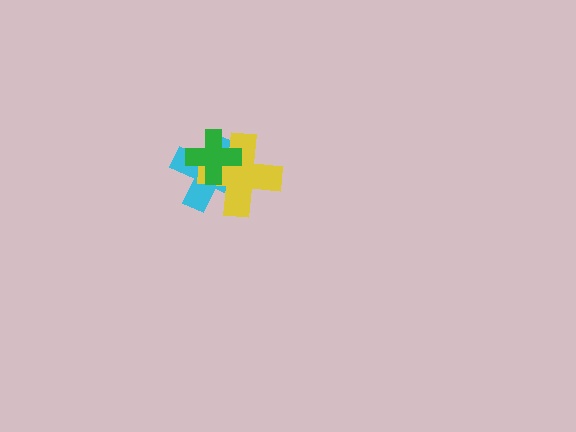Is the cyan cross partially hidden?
Yes, it is partially covered by another shape.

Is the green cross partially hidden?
No, no other shape covers it.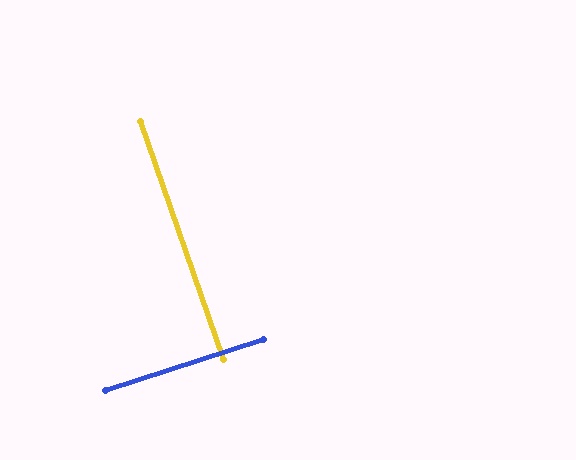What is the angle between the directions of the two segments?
Approximately 89 degrees.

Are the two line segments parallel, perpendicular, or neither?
Perpendicular — they meet at approximately 89°.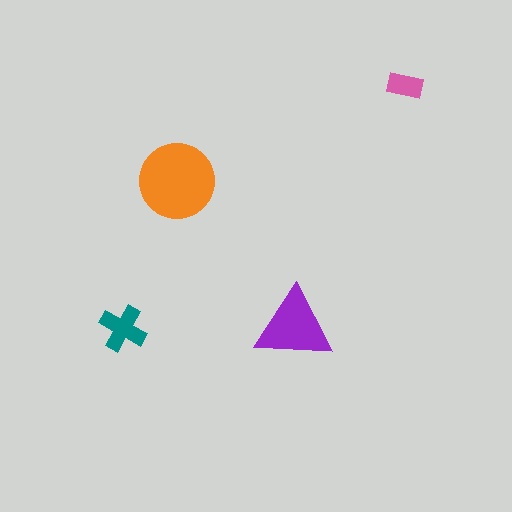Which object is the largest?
The orange circle.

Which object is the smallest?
The pink rectangle.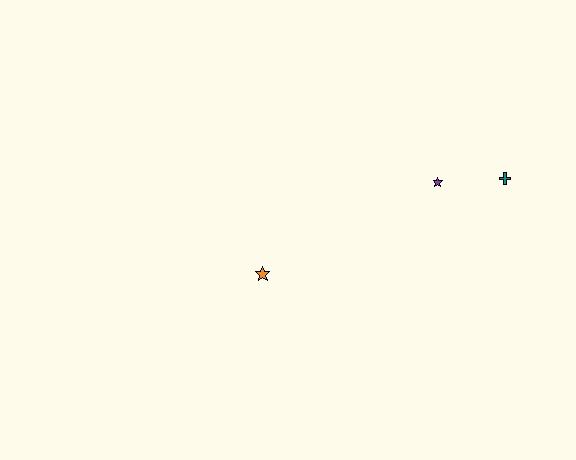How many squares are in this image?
There are no squares.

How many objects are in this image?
There are 3 objects.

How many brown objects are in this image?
There are no brown objects.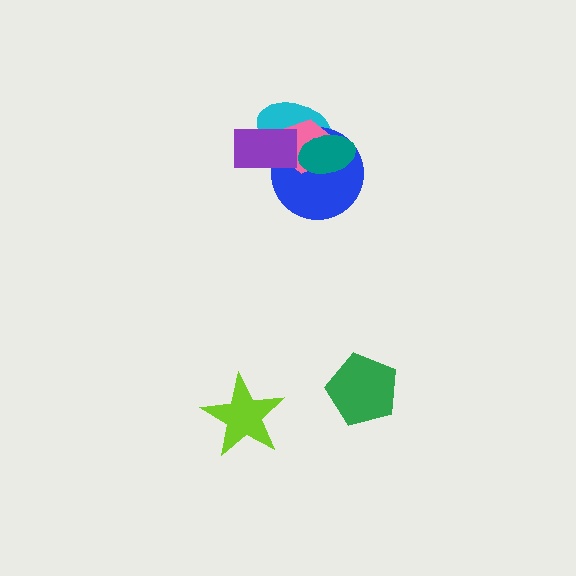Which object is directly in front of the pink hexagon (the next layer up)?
The teal ellipse is directly in front of the pink hexagon.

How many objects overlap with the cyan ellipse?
4 objects overlap with the cyan ellipse.